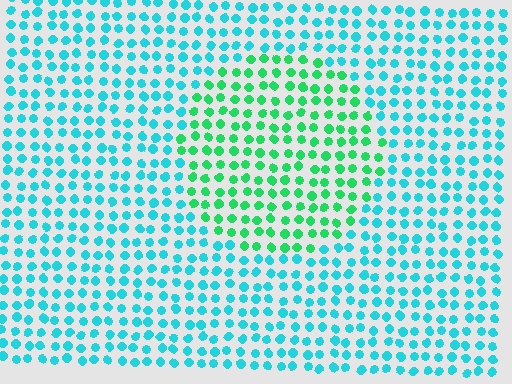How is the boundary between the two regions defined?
The boundary is defined purely by a slight shift in hue (about 42 degrees). Spacing, size, and orientation are identical on both sides.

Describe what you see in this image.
The image is filled with small cyan elements in a uniform arrangement. A circle-shaped region is visible where the elements are tinted to a slightly different hue, forming a subtle color boundary.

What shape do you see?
I see a circle.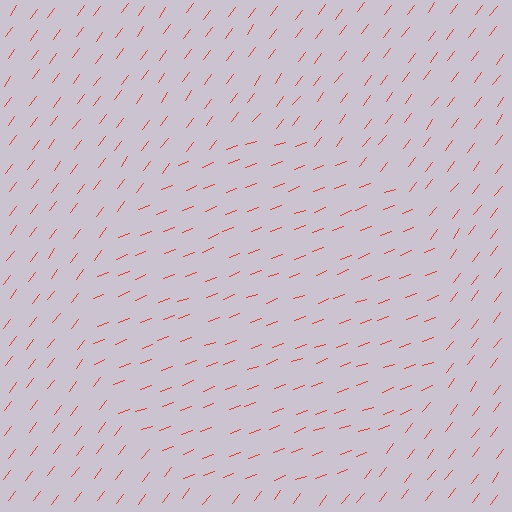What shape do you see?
I see a circle.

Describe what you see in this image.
The image is filled with small red line segments. A circle region in the image has lines oriented differently from the surrounding lines, creating a visible texture boundary.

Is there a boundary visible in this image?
Yes, there is a texture boundary formed by a change in line orientation.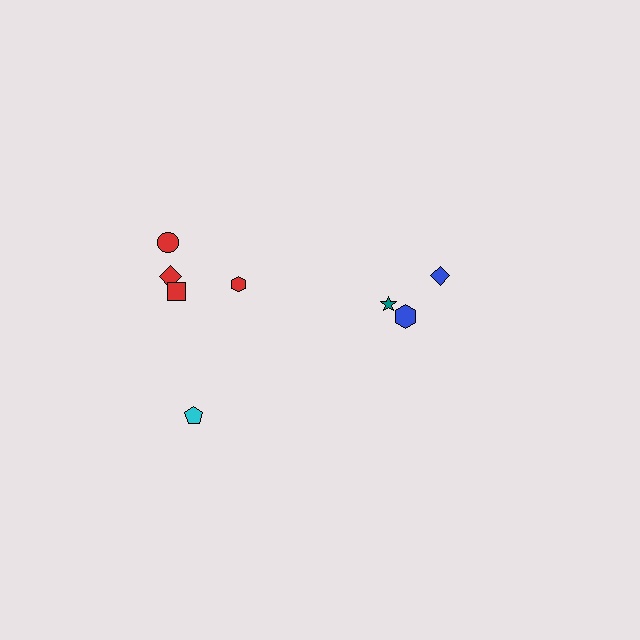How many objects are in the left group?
There are 5 objects.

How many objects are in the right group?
There are 3 objects.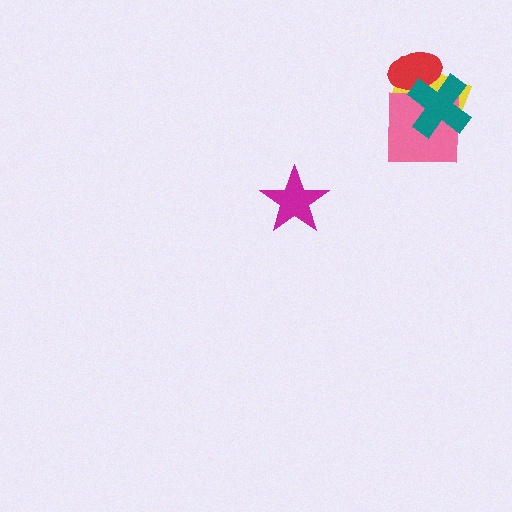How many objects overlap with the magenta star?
0 objects overlap with the magenta star.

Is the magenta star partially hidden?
No, no other shape covers it.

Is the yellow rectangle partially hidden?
Yes, it is partially covered by another shape.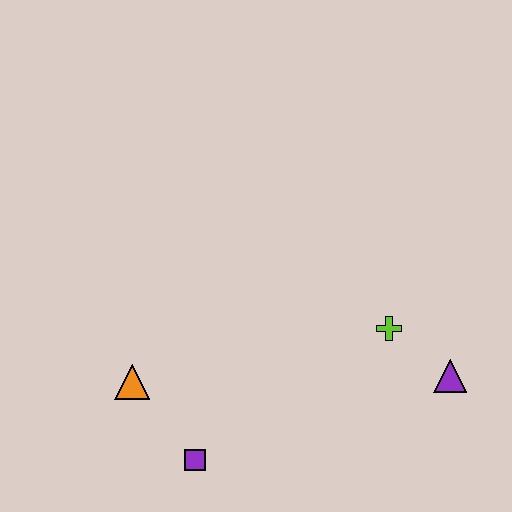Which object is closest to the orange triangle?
The purple square is closest to the orange triangle.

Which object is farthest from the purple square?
The purple triangle is farthest from the purple square.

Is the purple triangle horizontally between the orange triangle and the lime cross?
No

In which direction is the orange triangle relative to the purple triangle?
The orange triangle is to the left of the purple triangle.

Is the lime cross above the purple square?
Yes